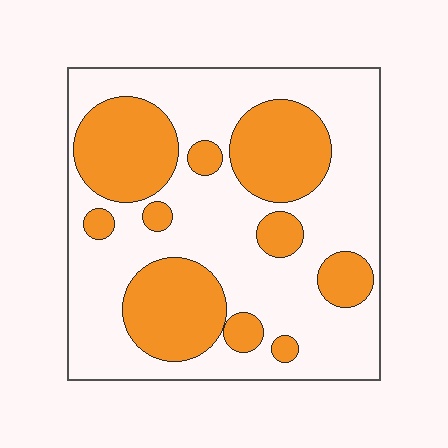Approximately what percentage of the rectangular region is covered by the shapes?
Approximately 35%.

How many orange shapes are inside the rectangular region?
10.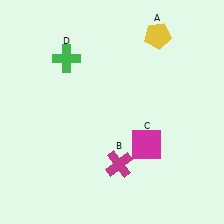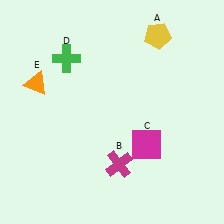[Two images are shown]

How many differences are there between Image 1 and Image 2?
There is 1 difference between the two images.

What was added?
An orange triangle (E) was added in Image 2.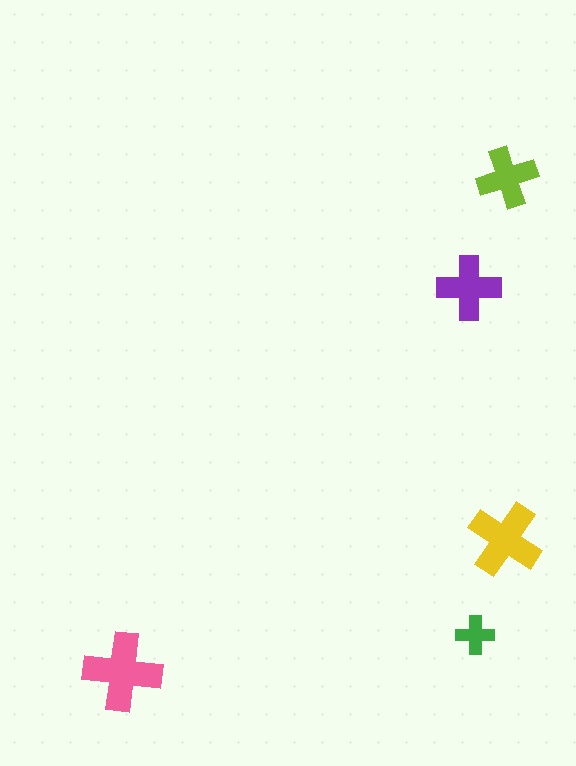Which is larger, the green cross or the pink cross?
The pink one.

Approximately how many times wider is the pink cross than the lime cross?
About 1.5 times wider.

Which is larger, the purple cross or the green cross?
The purple one.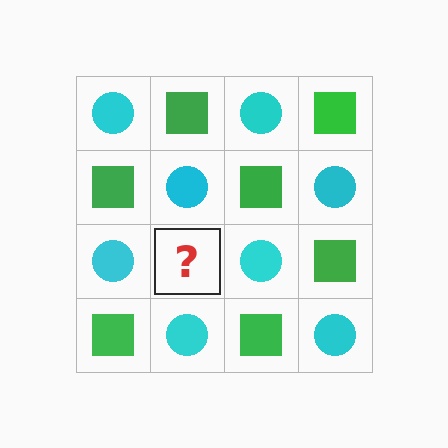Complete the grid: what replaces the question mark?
The question mark should be replaced with a green square.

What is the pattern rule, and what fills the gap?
The rule is that it alternates cyan circle and green square in a checkerboard pattern. The gap should be filled with a green square.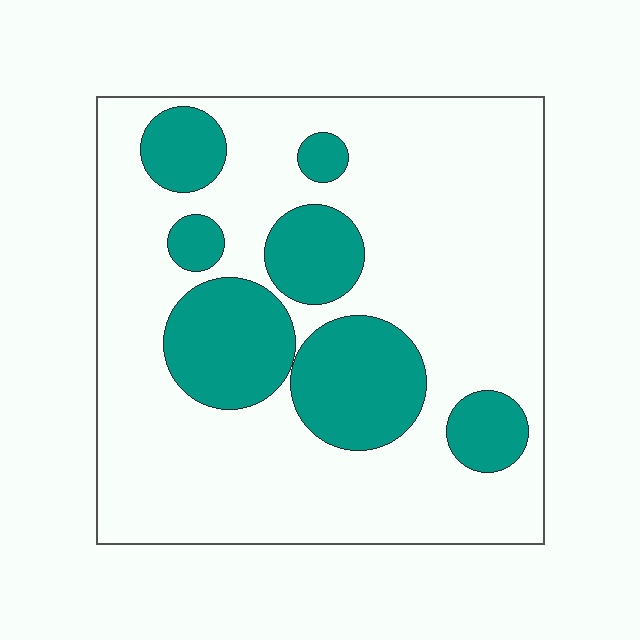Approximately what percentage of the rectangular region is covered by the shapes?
Approximately 25%.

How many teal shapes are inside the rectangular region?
7.